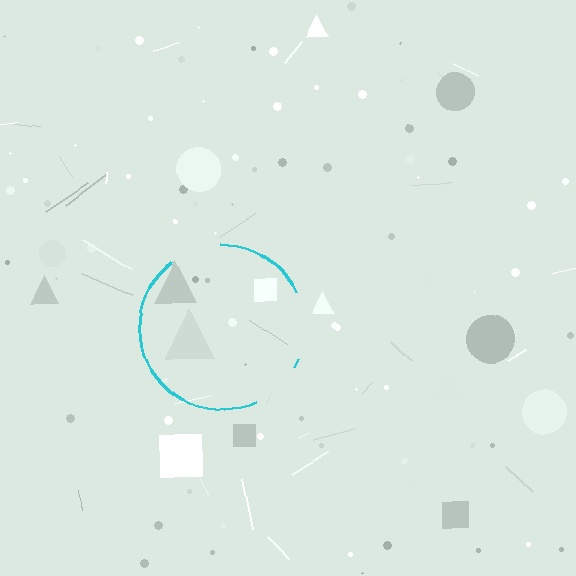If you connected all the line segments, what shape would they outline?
They would outline a circle.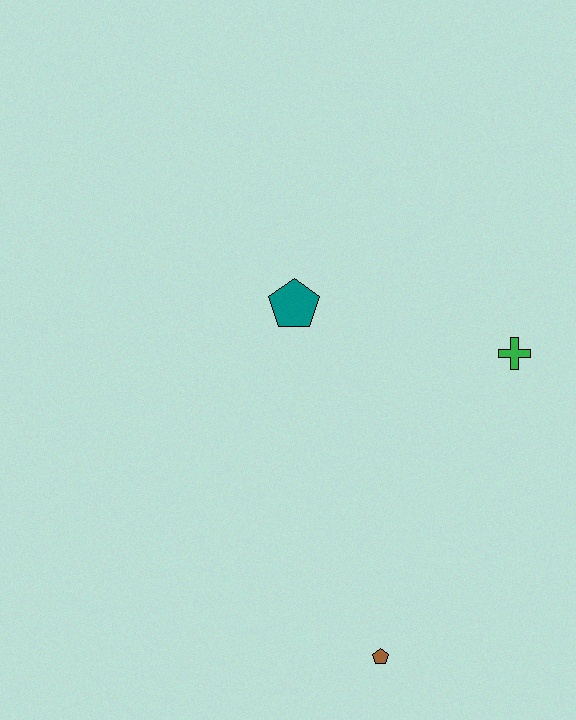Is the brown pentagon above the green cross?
No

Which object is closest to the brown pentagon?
The green cross is closest to the brown pentagon.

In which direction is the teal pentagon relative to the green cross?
The teal pentagon is to the left of the green cross.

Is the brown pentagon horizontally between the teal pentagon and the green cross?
Yes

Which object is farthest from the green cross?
The brown pentagon is farthest from the green cross.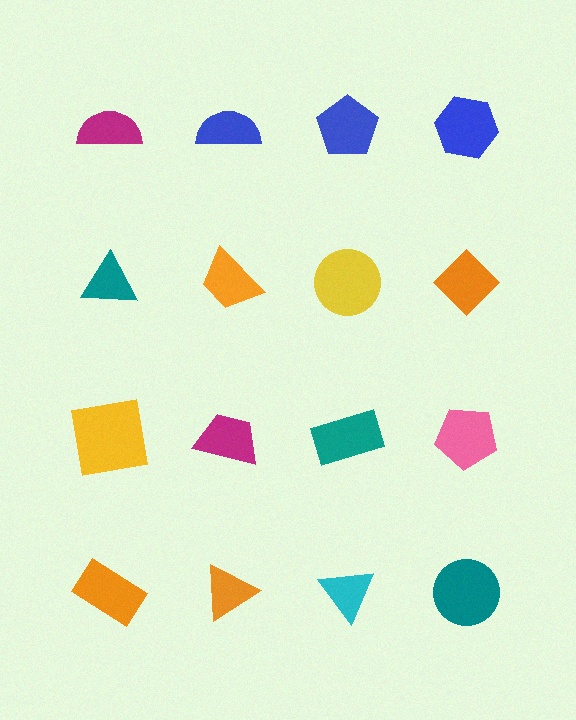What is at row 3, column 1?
A yellow square.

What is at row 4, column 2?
An orange triangle.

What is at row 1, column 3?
A blue pentagon.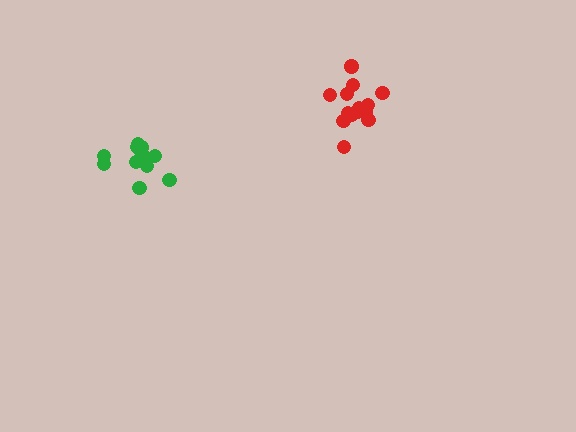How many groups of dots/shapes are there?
There are 2 groups.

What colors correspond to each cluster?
The clusters are colored: red, green.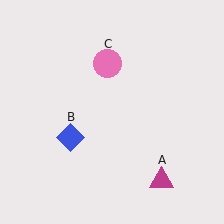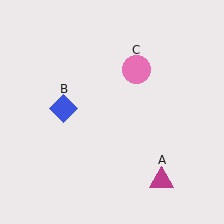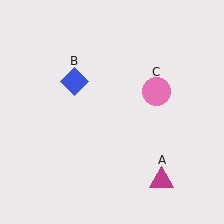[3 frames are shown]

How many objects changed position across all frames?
2 objects changed position: blue diamond (object B), pink circle (object C).